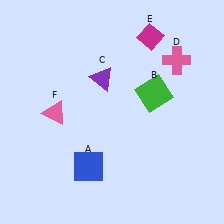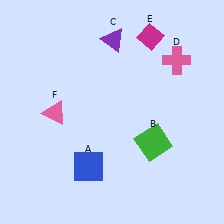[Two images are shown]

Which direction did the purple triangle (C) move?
The purple triangle (C) moved up.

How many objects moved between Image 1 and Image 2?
2 objects moved between the two images.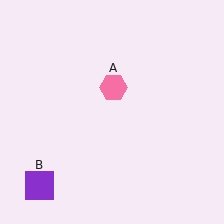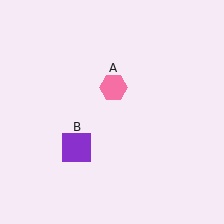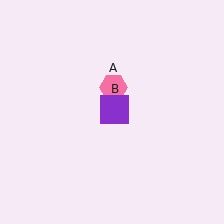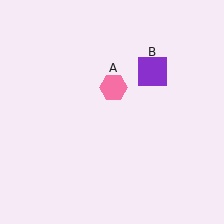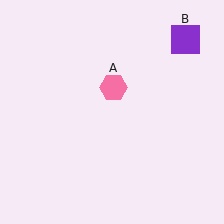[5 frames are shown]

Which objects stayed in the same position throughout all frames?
Pink hexagon (object A) remained stationary.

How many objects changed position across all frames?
1 object changed position: purple square (object B).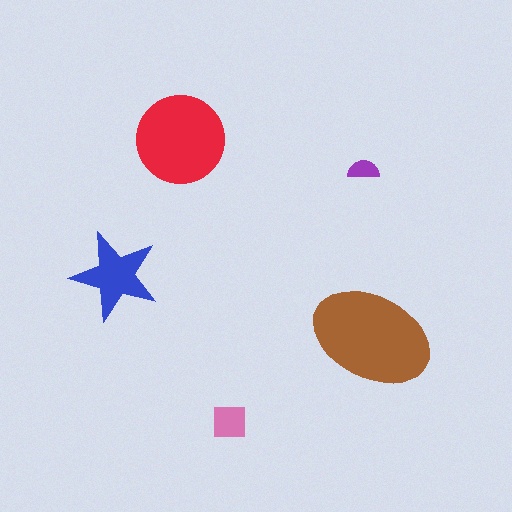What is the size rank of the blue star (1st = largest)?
3rd.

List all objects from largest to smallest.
The brown ellipse, the red circle, the blue star, the pink square, the purple semicircle.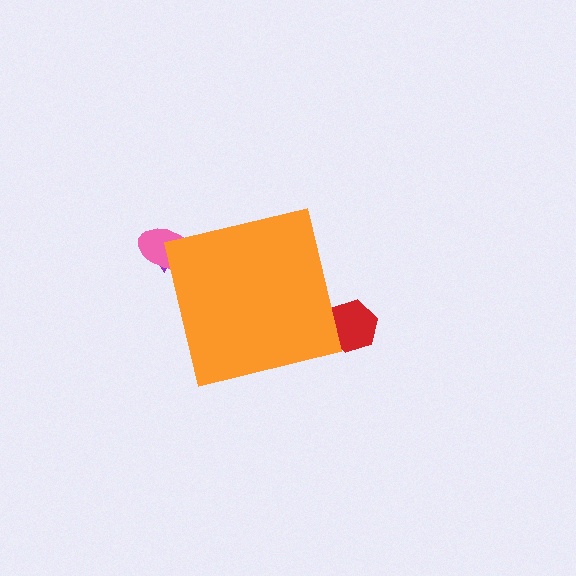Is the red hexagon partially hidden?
Yes, the red hexagon is partially hidden behind the orange square.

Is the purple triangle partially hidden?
Yes, the purple triangle is partially hidden behind the orange square.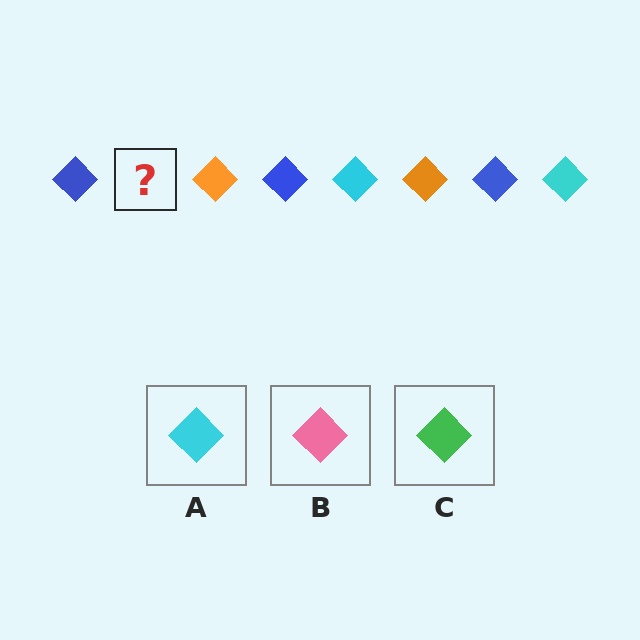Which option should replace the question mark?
Option A.